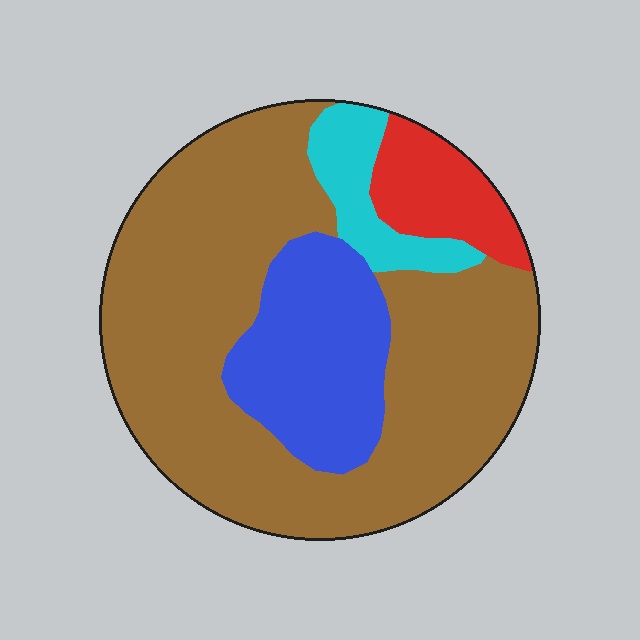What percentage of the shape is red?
Red takes up about one tenth (1/10) of the shape.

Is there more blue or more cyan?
Blue.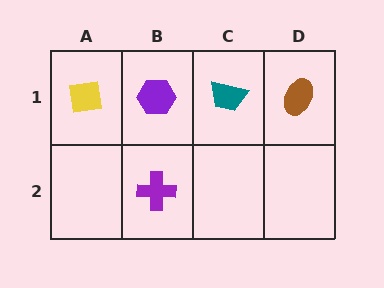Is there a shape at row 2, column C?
No, that cell is empty.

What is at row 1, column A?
A yellow square.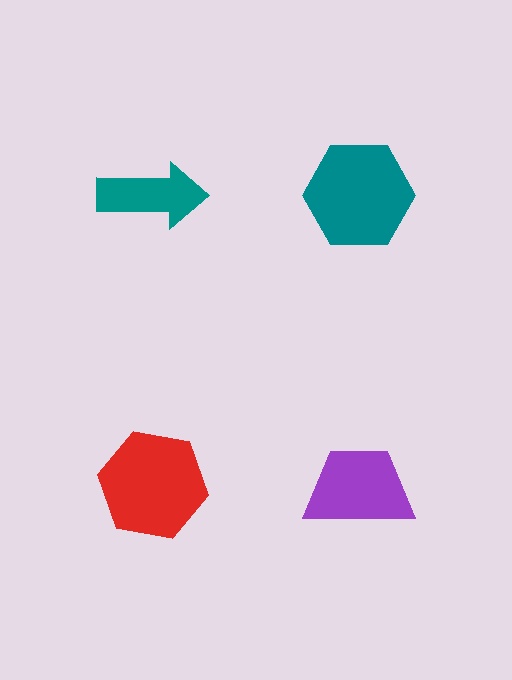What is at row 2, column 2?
A purple trapezoid.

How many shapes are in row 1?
2 shapes.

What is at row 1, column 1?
A teal arrow.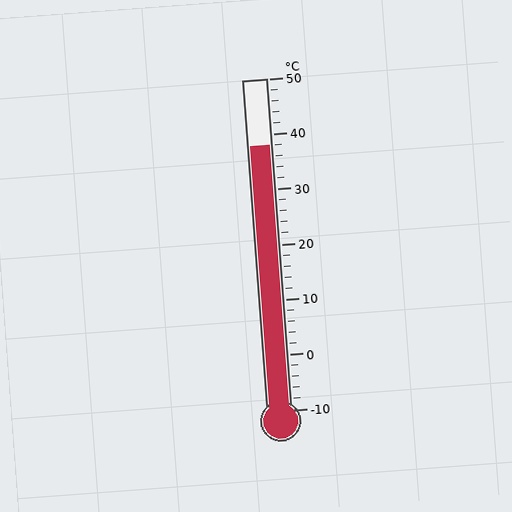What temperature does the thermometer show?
The thermometer shows approximately 38°C.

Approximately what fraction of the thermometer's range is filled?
The thermometer is filled to approximately 80% of its range.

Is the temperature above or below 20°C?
The temperature is above 20°C.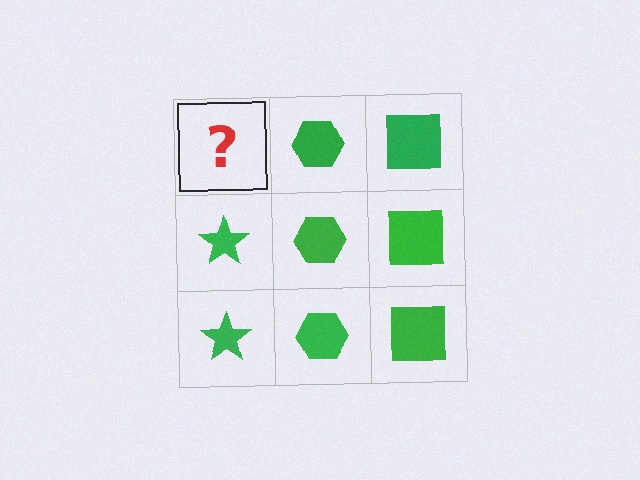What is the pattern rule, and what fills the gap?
The rule is that each column has a consistent shape. The gap should be filled with a green star.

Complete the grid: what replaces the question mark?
The question mark should be replaced with a green star.